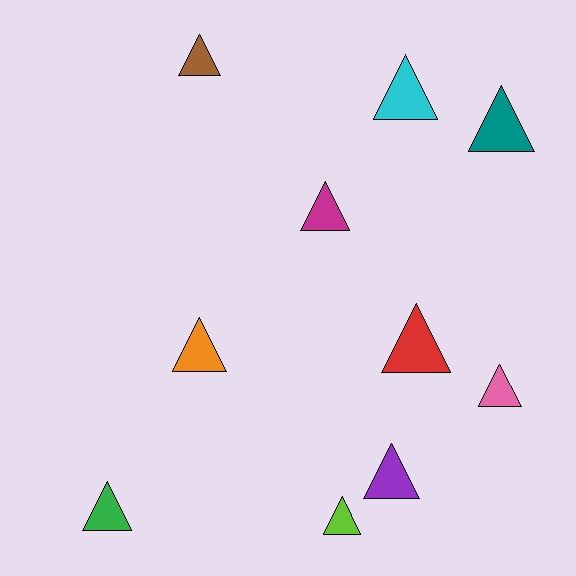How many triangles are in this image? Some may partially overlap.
There are 10 triangles.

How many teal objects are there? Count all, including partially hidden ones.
There is 1 teal object.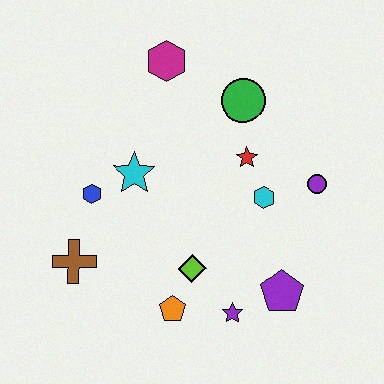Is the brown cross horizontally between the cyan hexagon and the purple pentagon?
No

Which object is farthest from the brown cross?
The purple circle is farthest from the brown cross.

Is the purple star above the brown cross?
No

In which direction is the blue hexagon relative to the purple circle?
The blue hexagon is to the left of the purple circle.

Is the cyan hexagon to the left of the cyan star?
No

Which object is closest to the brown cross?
The blue hexagon is closest to the brown cross.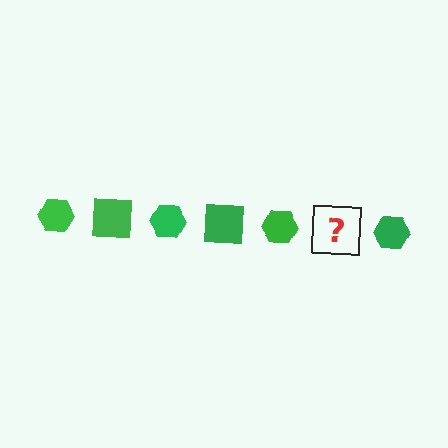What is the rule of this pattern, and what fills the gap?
The rule is that the pattern cycles through hexagon, square shapes in green. The gap should be filled with a green square.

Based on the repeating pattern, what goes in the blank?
The blank should be a green square.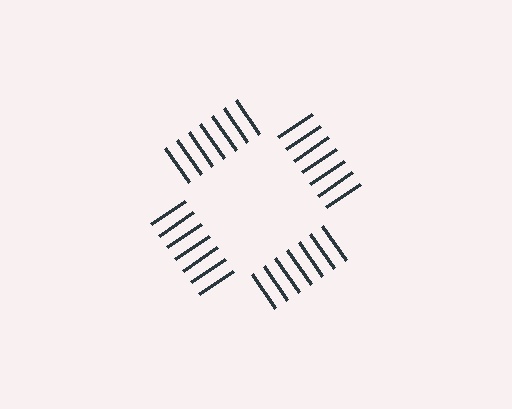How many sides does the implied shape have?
4 sides — the line-ends trace a square.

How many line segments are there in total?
28 — 7 along each of the 4 edges.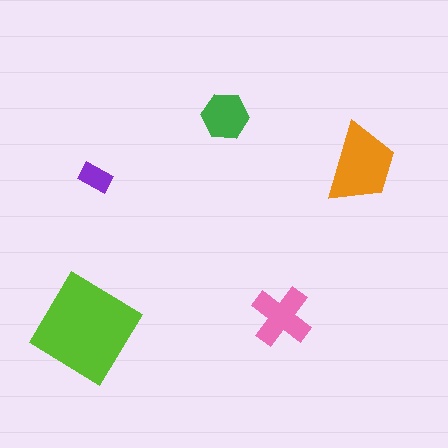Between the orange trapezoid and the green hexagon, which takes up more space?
The orange trapezoid.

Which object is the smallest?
The purple rectangle.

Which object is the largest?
The lime diamond.